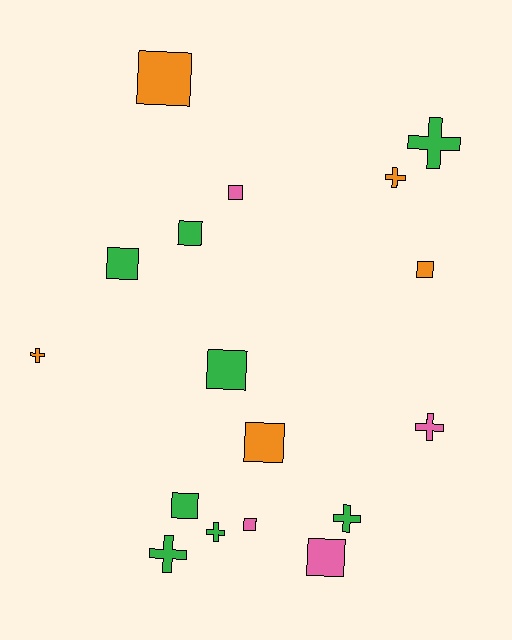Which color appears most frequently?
Green, with 8 objects.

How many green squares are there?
There are 4 green squares.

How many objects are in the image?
There are 17 objects.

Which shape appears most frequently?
Square, with 10 objects.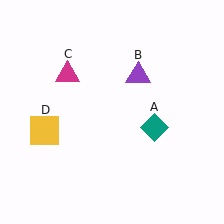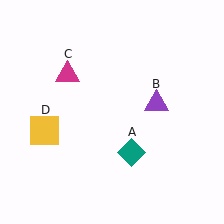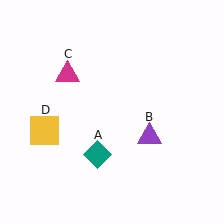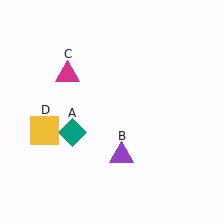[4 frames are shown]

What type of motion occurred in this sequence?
The teal diamond (object A), purple triangle (object B) rotated clockwise around the center of the scene.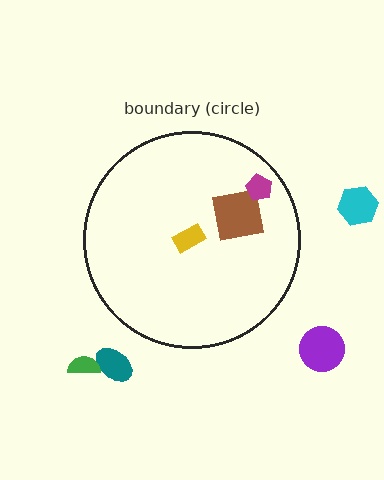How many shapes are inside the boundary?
3 inside, 4 outside.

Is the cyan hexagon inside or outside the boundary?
Outside.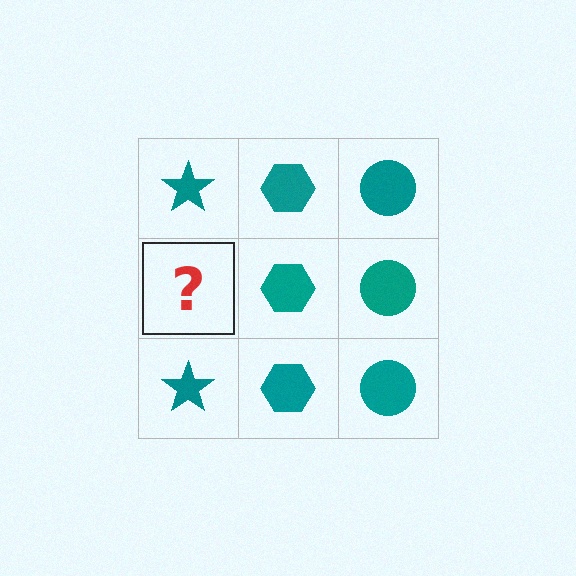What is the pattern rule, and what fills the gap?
The rule is that each column has a consistent shape. The gap should be filled with a teal star.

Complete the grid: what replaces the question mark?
The question mark should be replaced with a teal star.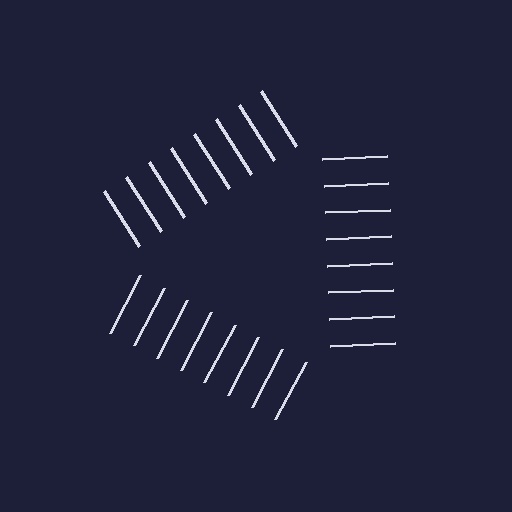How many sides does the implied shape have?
3 sides — the line-ends trace a triangle.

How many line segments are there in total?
24 — 8 along each of the 3 edges.